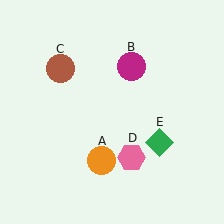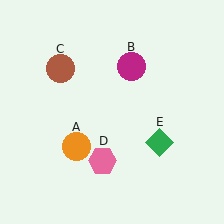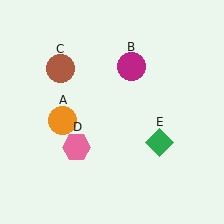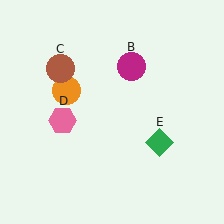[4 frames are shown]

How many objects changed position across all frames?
2 objects changed position: orange circle (object A), pink hexagon (object D).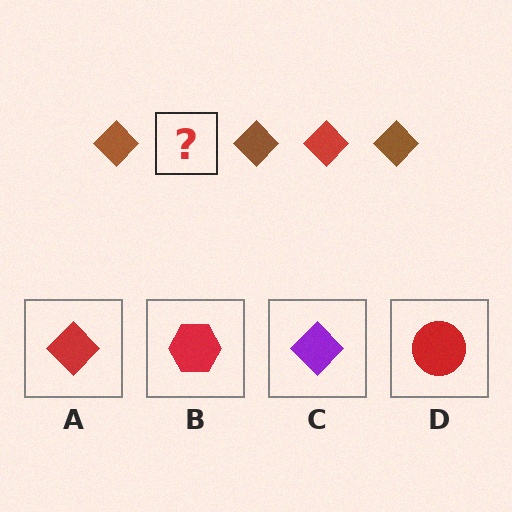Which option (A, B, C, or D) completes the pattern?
A.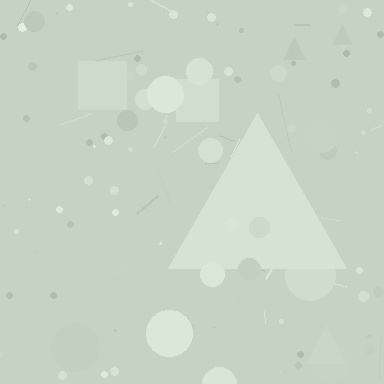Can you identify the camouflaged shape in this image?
The camouflaged shape is a triangle.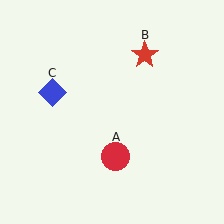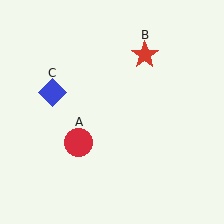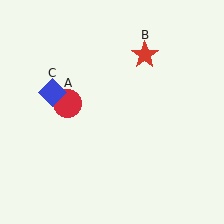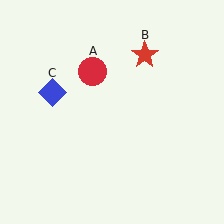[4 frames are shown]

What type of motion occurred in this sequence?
The red circle (object A) rotated clockwise around the center of the scene.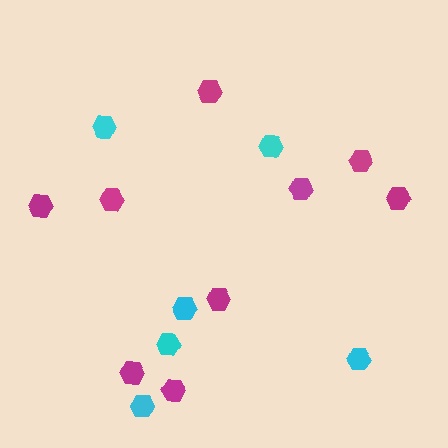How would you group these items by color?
There are 2 groups: one group of magenta hexagons (9) and one group of cyan hexagons (6).